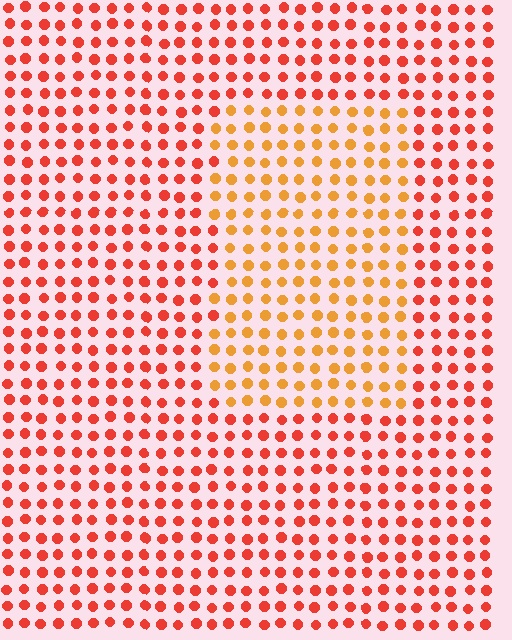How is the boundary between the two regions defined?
The boundary is defined purely by a slight shift in hue (about 32 degrees). Spacing, size, and orientation are identical on both sides.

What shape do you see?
I see a rectangle.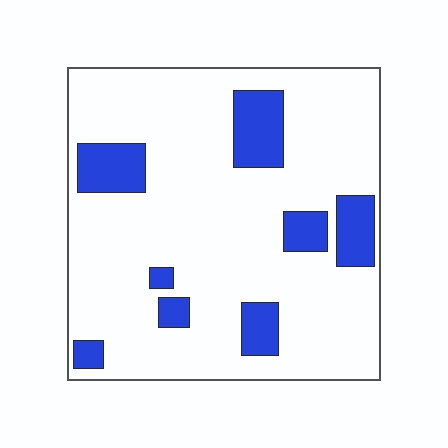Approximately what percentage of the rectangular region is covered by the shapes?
Approximately 15%.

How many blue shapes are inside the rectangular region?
8.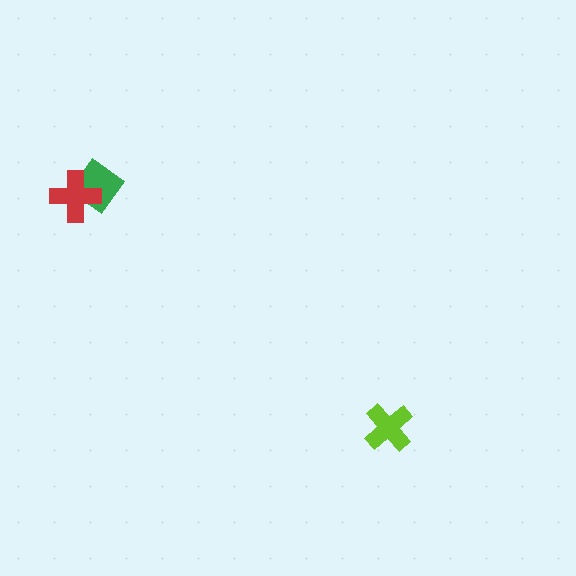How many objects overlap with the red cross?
1 object overlaps with the red cross.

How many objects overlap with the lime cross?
0 objects overlap with the lime cross.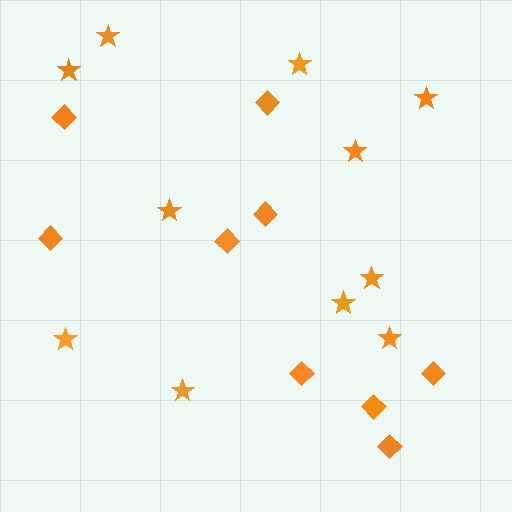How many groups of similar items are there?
There are 2 groups: one group of diamonds (9) and one group of stars (11).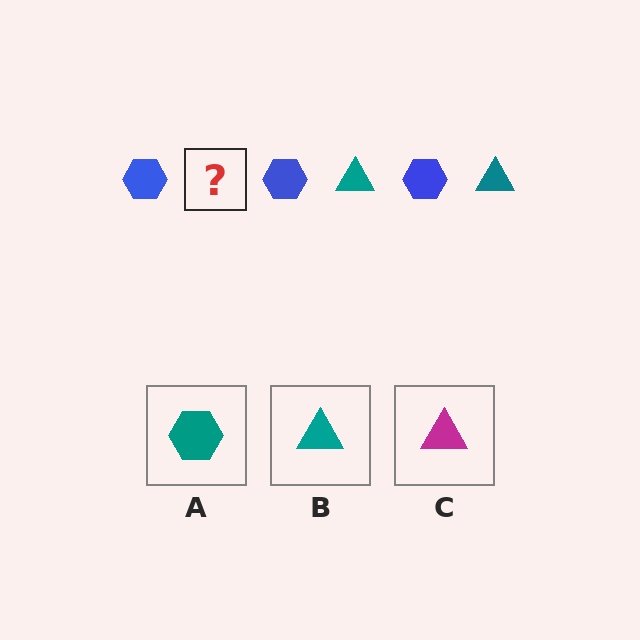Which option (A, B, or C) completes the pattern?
B.